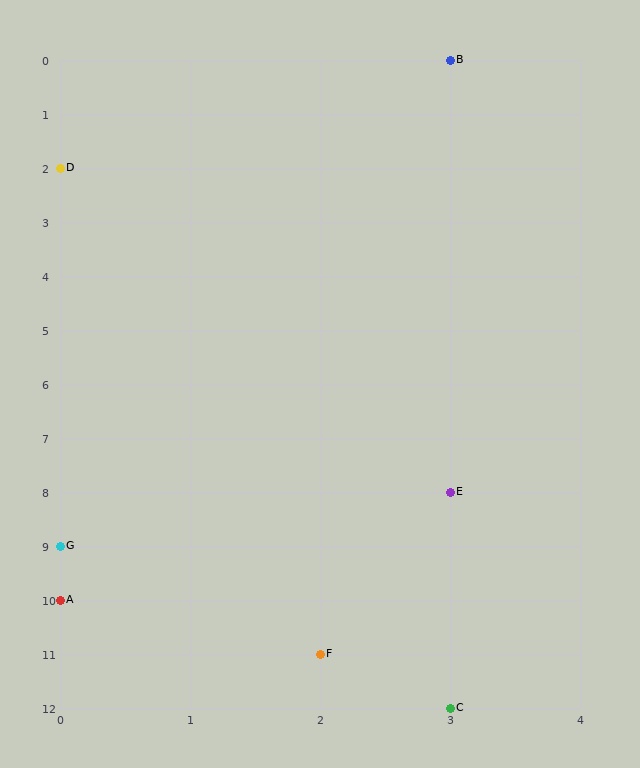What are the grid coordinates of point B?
Point B is at grid coordinates (3, 0).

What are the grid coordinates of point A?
Point A is at grid coordinates (0, 10).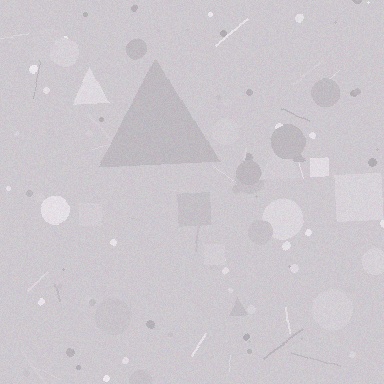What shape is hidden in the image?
A triangle is hidden in the image.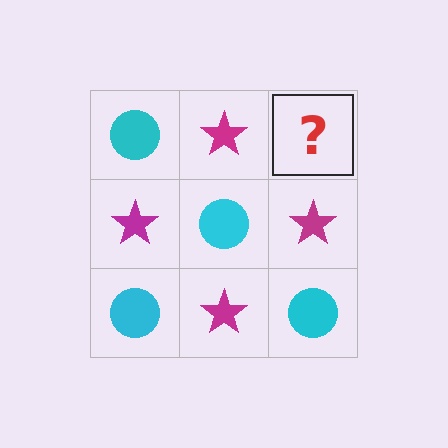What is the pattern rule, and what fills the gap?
The rule is that it alternates cyan circle and magenta star in a checkerboard pattern. The gap should be filled with a cyan circle.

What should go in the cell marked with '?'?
The missing cell should contain a cyan circle.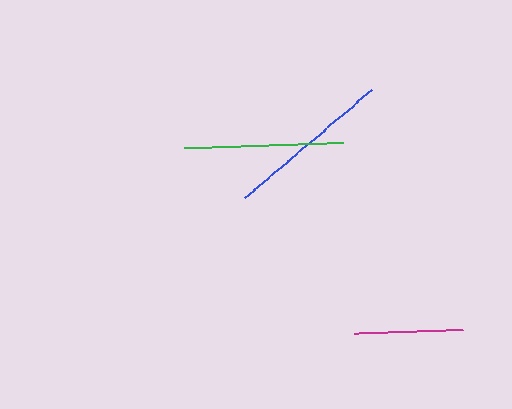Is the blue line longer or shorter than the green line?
The blue line is longer than the green line.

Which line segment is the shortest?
The magenta line is the shortest at approximately 109 pixels.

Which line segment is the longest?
The blue line is the longest at approximately 167 pixels.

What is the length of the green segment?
The green segment is approximately 159 pixels long.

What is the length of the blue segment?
The blue segment is approximately 167 pixels long.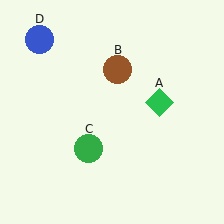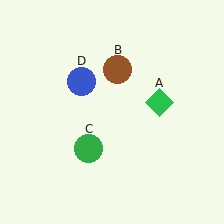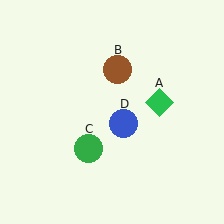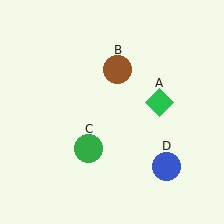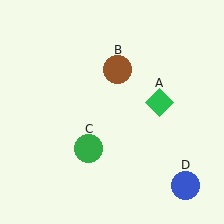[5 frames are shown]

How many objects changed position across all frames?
1 object changed position: blue circle (object D).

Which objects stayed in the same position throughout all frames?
Green diamond (object A) and brown circle (object B) and green circle (object C) remained stationary.